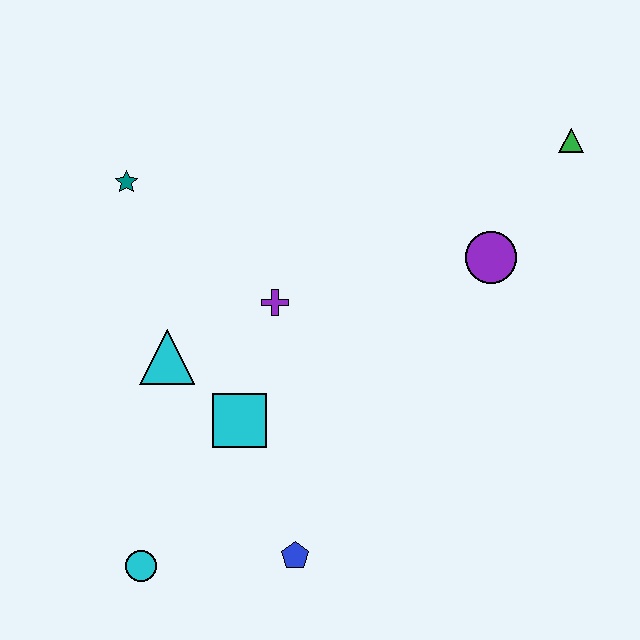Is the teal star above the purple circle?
Yes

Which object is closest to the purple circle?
The green triangle is closest to the purple circle.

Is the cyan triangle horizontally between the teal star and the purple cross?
Yes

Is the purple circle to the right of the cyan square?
Yes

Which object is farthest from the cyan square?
The green triangle is farthest from the cyan square.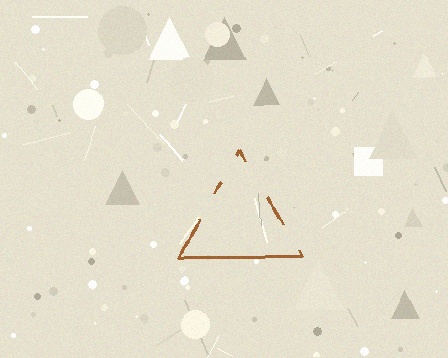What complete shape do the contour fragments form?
The contour fragments form a triangle.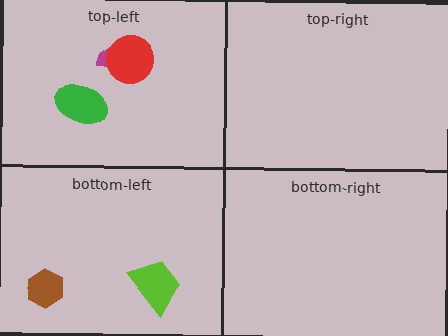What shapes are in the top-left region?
The magenta semicircle, the red circle, the green ellipse.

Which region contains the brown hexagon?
The bottom-left region.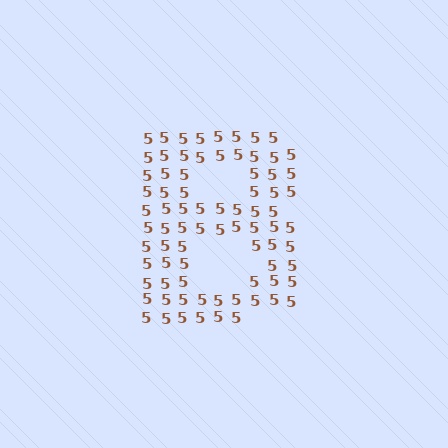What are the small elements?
The small elements are digit 5's.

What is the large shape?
The large shape is the letter B.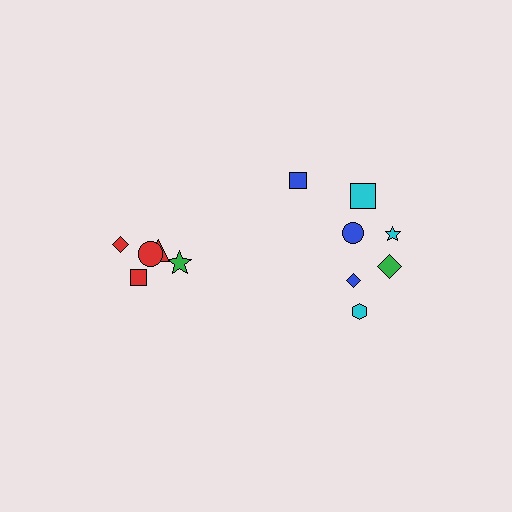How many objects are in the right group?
There are 7 objects.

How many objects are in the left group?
There are 5 objects.